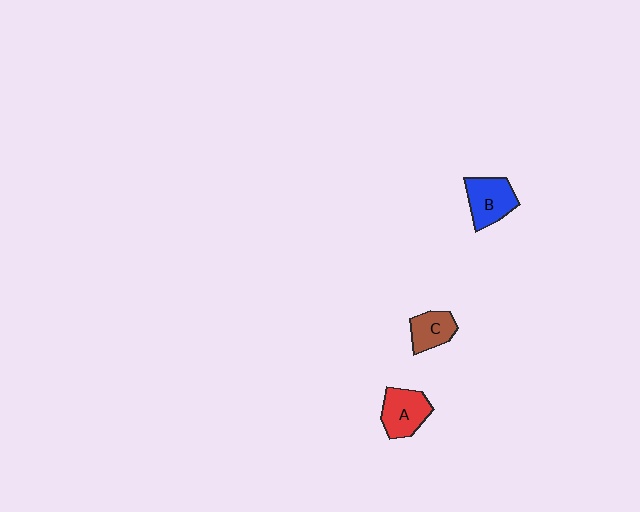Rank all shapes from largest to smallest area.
From largest to smallest: B (blue), A (red), C (brown).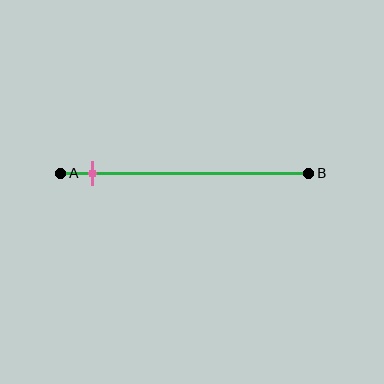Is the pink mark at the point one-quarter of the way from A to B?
No, the mark is at about 15% from A, not at the 25% one-quarter point.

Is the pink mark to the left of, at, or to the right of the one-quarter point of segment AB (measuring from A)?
The pink mark is to the left of the one-quarter point of segment AB.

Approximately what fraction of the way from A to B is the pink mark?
The pink mark is approximately 15% of the way from A to B.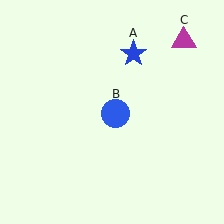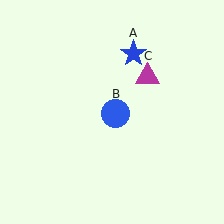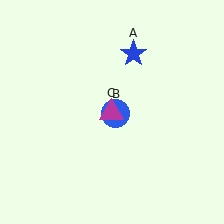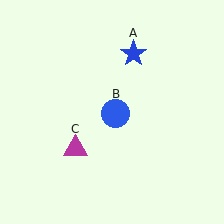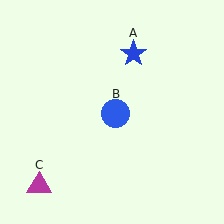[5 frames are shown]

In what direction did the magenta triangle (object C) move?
The magenta triangle (object C) moved down and to the left.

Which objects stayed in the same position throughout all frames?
Blue star (object A) and blue circle (object B) remained stationary.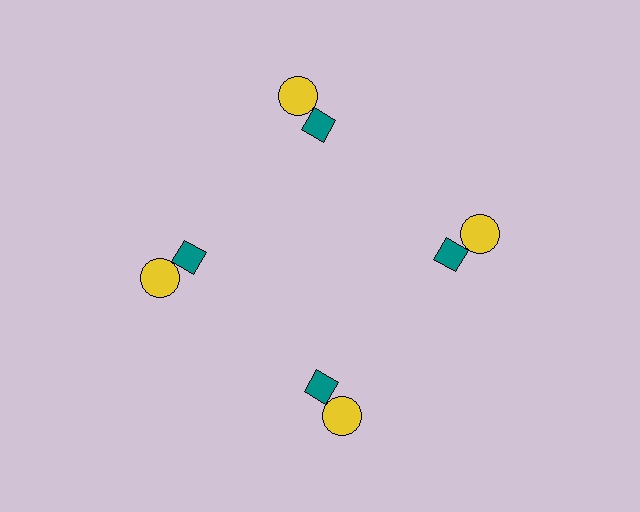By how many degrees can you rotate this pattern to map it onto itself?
The pattern maps onto itself every 90 degrees of rotation.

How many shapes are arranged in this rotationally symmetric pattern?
There are 8 shapes, arranged in 4 groups of 2.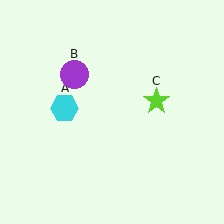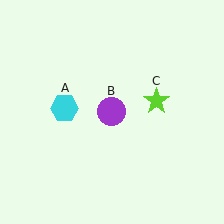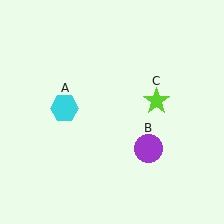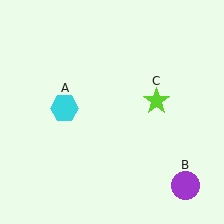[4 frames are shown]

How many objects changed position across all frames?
1 object changed position: purple circle (object B).